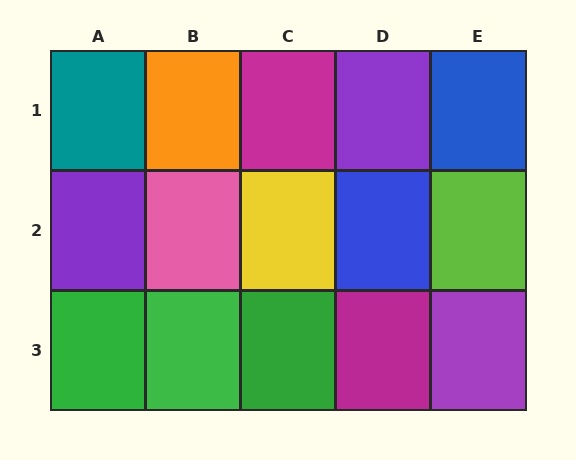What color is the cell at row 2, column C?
Yellow.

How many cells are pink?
1 cell is pink.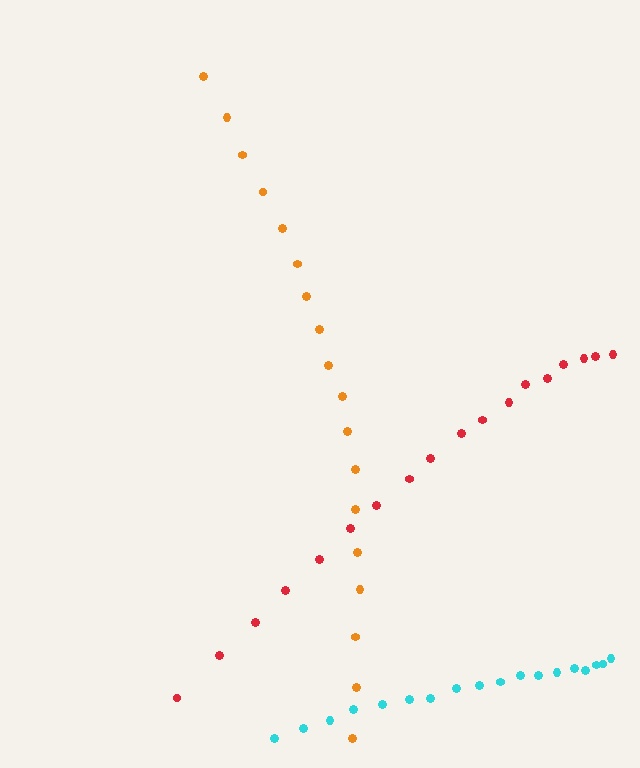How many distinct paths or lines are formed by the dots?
There are 3 distinct paths.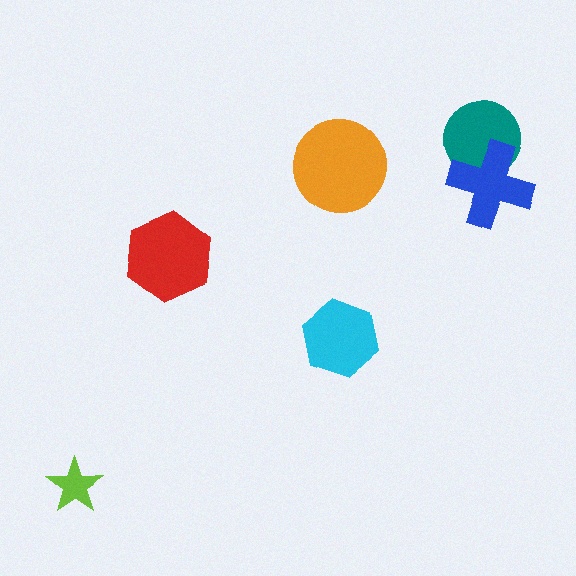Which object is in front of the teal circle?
The blue cross is in front of the teal circle.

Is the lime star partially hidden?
No, no other shape covers it.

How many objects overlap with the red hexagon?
0 objects overlap with the red hexagon.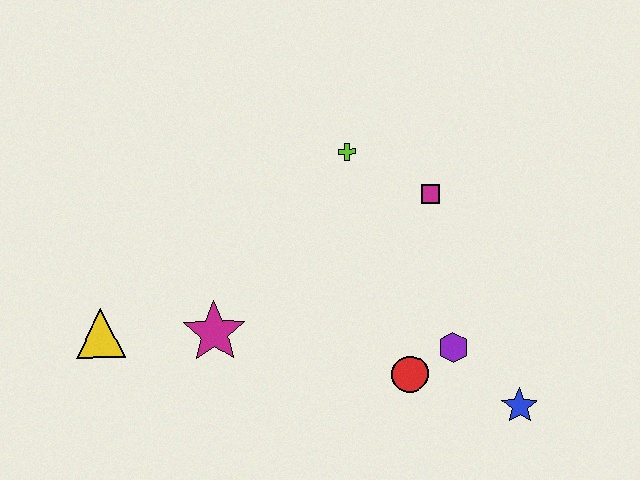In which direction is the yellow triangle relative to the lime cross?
The yellow triangle is to the left of the lime cross.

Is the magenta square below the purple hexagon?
No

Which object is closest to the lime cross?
The magenta square is closest to the lime cross.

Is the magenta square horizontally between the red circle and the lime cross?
No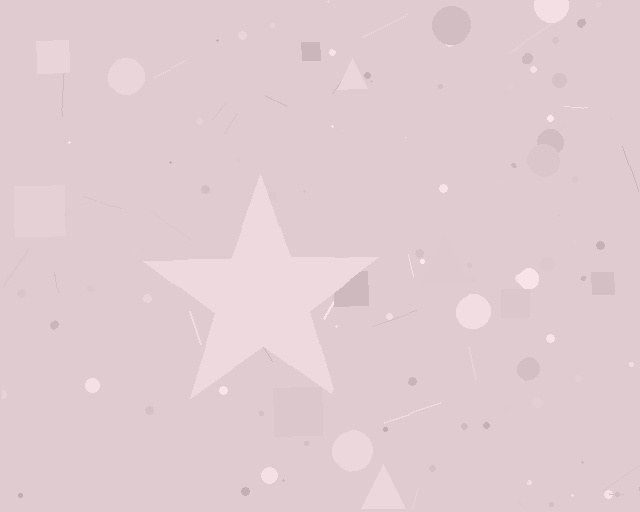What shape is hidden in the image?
A star is hidden in the image.